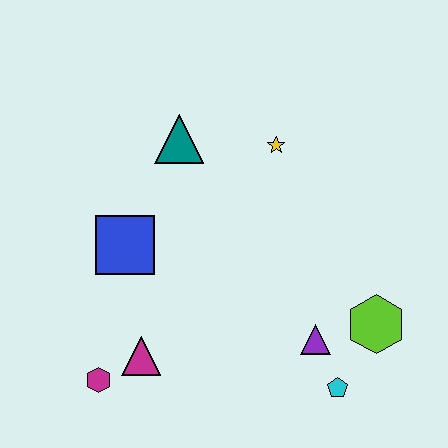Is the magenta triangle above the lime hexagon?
No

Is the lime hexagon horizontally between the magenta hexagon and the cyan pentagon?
No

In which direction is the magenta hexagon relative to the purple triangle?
The magenta hexagon is to the left of the purple triangle.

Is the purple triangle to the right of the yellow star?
Yes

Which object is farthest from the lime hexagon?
The magenta hexagon is farthest from the lime hexagon.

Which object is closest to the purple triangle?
The cyan pentagon is closest to the purple triangle.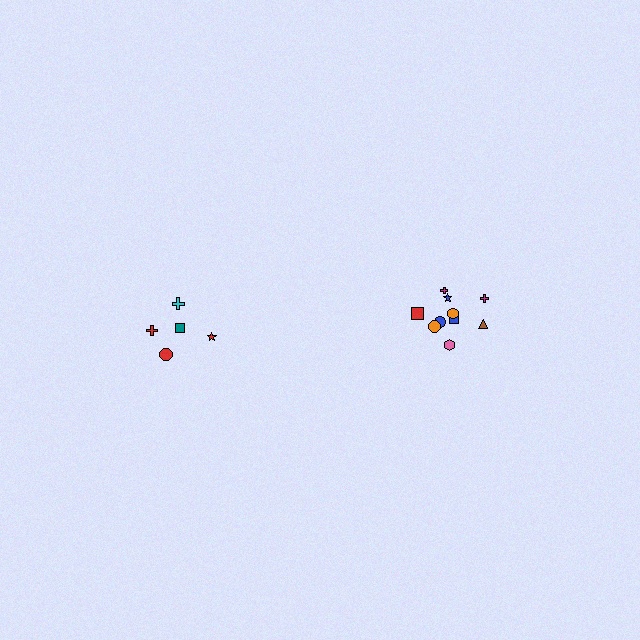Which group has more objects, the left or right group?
The right group.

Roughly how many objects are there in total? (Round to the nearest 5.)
Roughly 15 objects in total.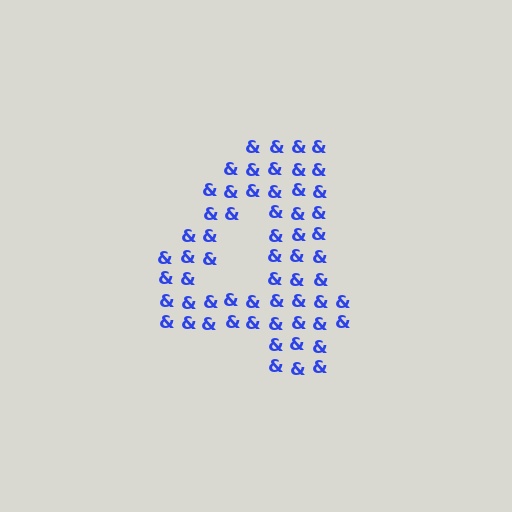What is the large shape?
The large shape is the digit 4.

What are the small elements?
The small elements are ampersands.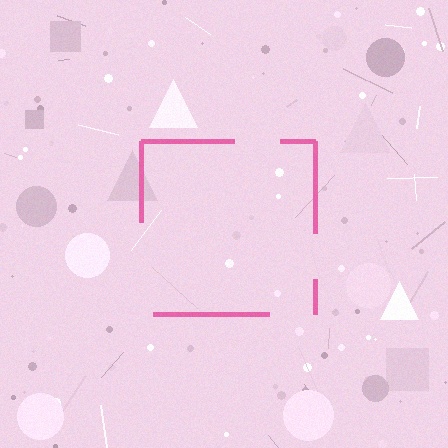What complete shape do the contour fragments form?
The contour fragments form a square.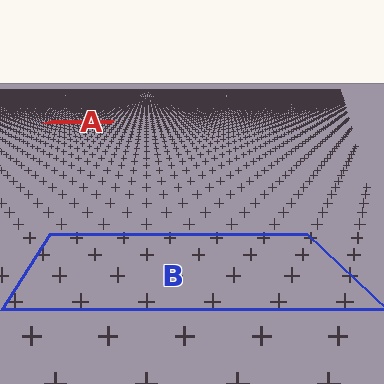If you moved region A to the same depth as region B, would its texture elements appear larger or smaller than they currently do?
They would appear larger. At a closer depth, the same texture elements are projected at a bigger on-screen size.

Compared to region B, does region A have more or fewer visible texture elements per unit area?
Region A has more texture elements per unit area — they are packed more densely because it is farther away.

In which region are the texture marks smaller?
The texture marks are smaller in region A, because it is farther away.